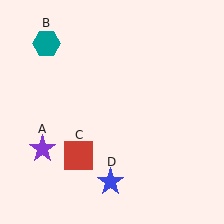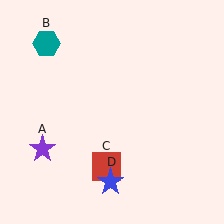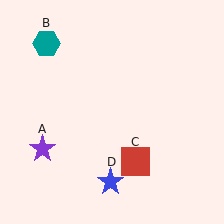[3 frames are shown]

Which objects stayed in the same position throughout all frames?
Purple star (object A) and teal hexagon (object B) and blue star (object D) remained stationary.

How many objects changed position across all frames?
1 object changed position: red square (object C).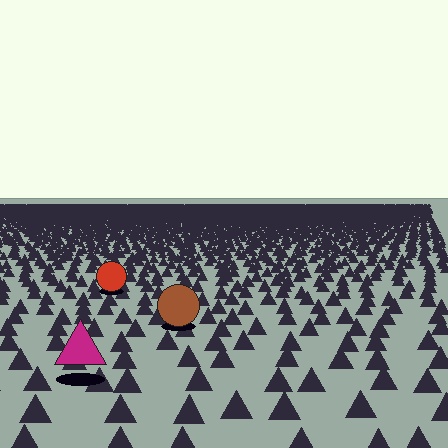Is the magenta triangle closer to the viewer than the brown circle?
Yes. The magenta triangle is closer — you can tell from the texture gradient: the ground texture is coarser near it.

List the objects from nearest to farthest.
From nearest to farthest: the magenta triangle, the brown circle, the red circle.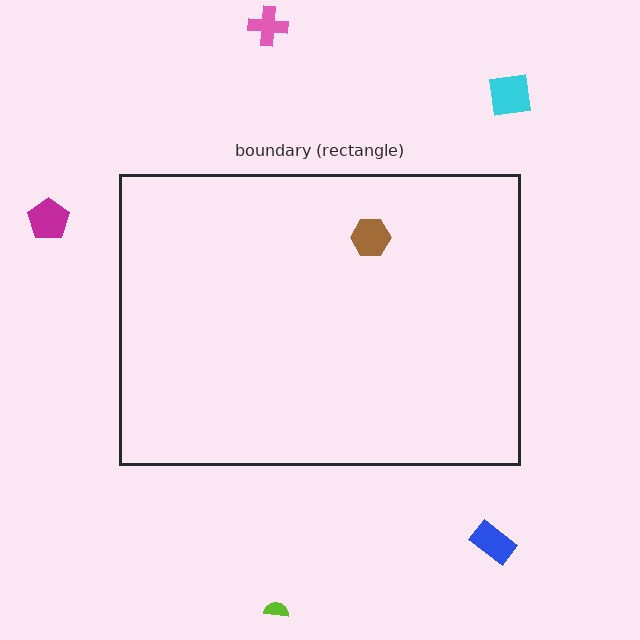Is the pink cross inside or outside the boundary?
Outside.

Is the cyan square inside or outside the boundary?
Outside.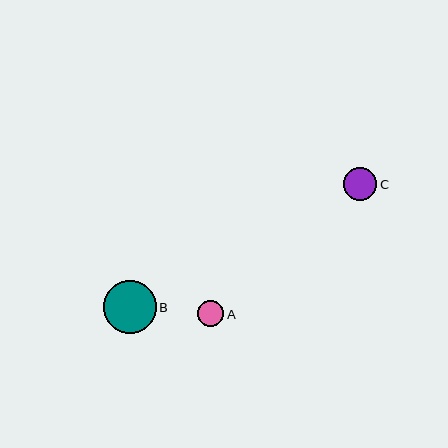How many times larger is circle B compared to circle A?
Circle B is approximately 2.0 times the size of circle A.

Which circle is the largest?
Circle B is the largest with a size of approximately 53 pixels.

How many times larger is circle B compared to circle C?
Circle B is approximately 1.6 times the size of circle C.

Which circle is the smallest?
Circle A is the smallest with a size of approximately 26 pixels.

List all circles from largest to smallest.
From largest to smallest: B, C, A.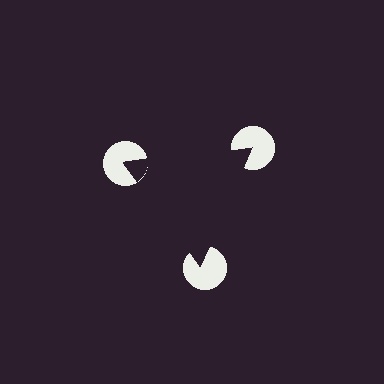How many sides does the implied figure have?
3 sides.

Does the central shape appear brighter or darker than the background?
It typically appears slightly darker than the background, even though no actual brightness change is drawn.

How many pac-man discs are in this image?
There are 3 — one at each vertex of the illusory triangle.